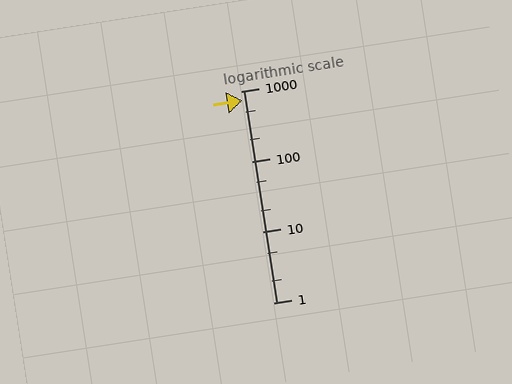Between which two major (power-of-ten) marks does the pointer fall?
The pointer is between 100 and 1000.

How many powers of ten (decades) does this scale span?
The scale spans 3 decades, from 1 to 1000.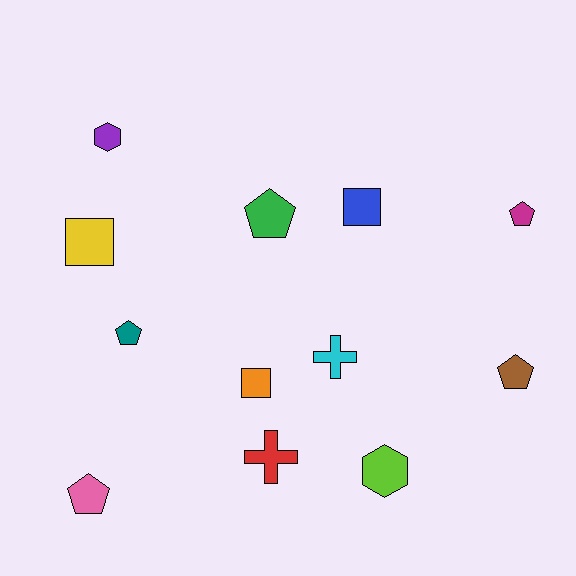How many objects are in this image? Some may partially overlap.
There are 12 objects.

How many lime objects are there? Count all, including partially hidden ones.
There is 1 lime object.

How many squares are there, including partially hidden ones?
There are 3 squares.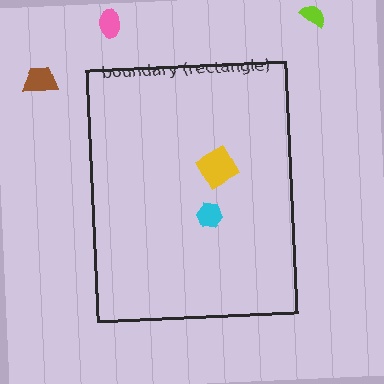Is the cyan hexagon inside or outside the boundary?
Inside.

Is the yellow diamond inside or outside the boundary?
Inside.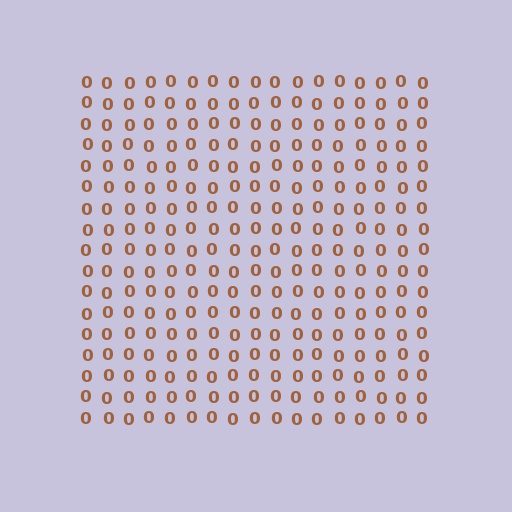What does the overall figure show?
The overall figure shows a square.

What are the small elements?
The small elements are digit 0's.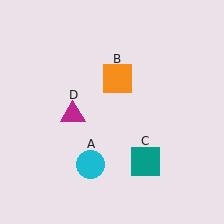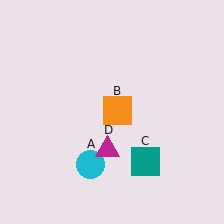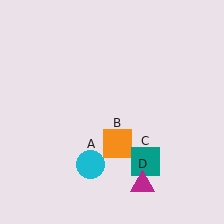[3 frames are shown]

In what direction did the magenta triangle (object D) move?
The magenta triangle (object D) moved down and to the right.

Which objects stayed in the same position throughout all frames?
Cyan circle (object A) and teal square (object C) remained stationary.